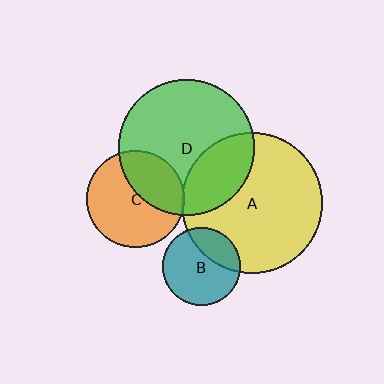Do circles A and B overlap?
Yes.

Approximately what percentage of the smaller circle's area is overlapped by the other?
Approximately 25%.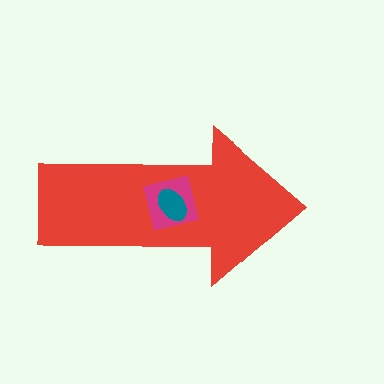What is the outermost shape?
The red arrow.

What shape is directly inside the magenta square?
The teal ellipse.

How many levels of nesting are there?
3.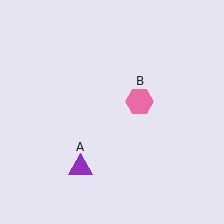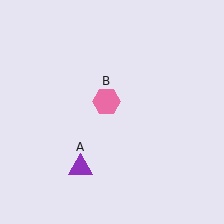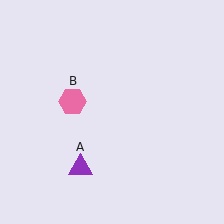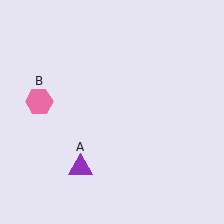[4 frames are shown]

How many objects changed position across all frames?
1 object changed position: pink hexagon (object B).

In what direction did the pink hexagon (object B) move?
The pink hexagon (object B) moved left.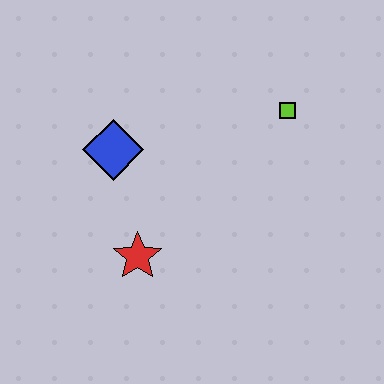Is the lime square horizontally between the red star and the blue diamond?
No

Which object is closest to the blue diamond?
The red star is closest to the blue diamond.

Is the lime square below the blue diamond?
No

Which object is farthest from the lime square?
The red star is farthest from the lime square.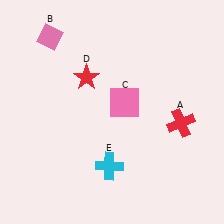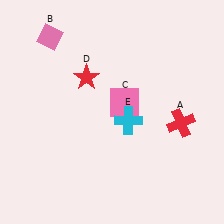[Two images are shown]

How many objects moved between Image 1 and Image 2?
1 object moved between the two images.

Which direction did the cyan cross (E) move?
The cyan cross (E) moved up.